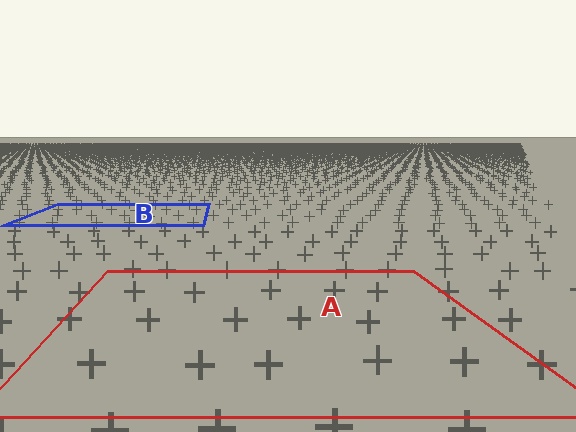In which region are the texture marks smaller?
The texture marks are smaller in region B, because it is farther away.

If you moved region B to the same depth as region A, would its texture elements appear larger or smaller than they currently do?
They would appear larger. At a closer depth, the same texture elements are projected at a bigger on-screen size.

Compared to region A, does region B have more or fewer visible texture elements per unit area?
Region B has more texture elements per unit area — they are packed more densely because it is farther away.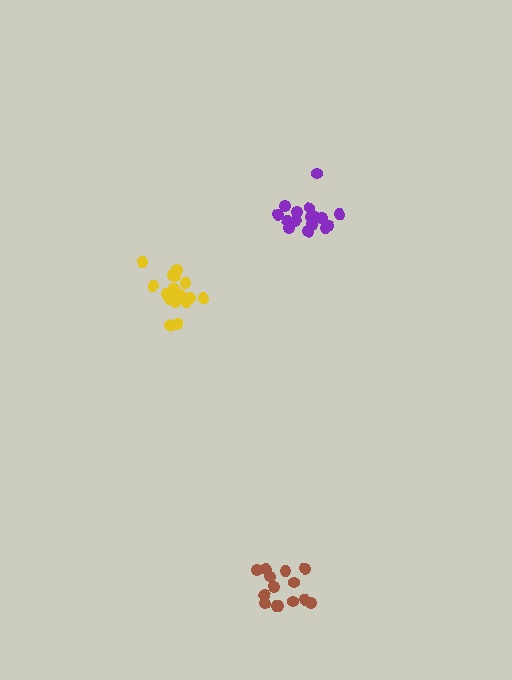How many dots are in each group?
Group 1: 16 dots, Group 2: 14 dots, Group 3: 18 dots (48 total).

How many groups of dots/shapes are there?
There are 3 groups.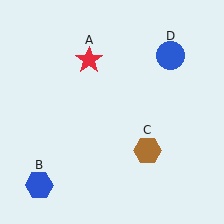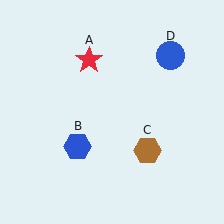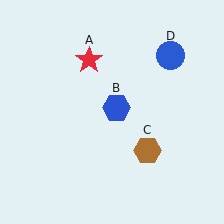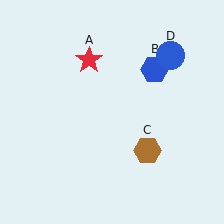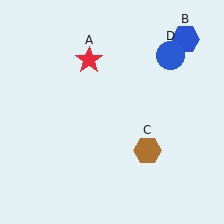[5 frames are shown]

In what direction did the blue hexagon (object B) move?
The blue hexagon (object B) moved up and to the right.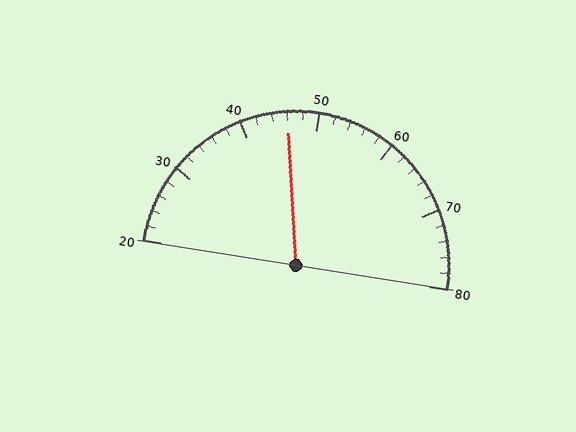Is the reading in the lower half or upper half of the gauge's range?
The reading is in the lower half of the range (20 to 80).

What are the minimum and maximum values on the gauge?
The gauge ranges from 20 to 80.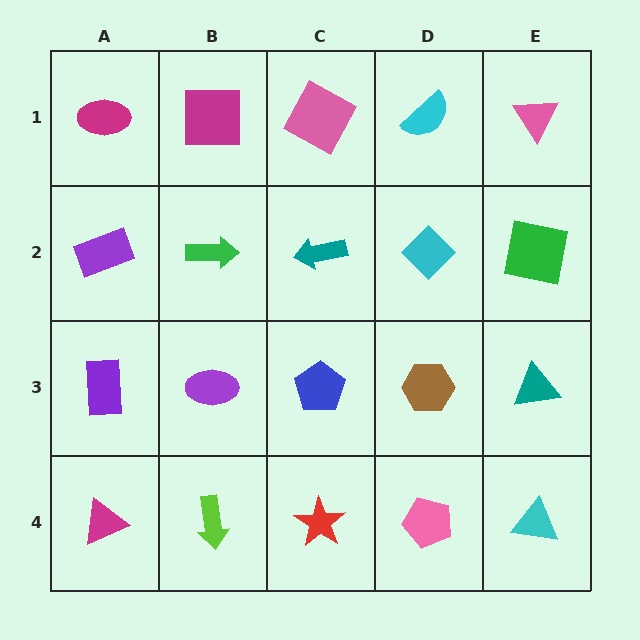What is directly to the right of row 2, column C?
A cyan diamond.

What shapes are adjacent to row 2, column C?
A pink square (row 1, column C), a blue pentagon (row 3, column C), a green arrow (row 2, column B), a cyan diamond (row 2, column D).